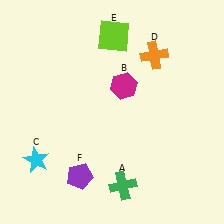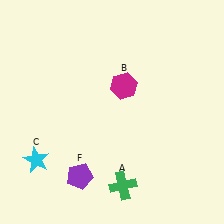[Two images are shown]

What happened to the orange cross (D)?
The orange cross (D) was removed in Image 2. It was in the top-right area of Image 1.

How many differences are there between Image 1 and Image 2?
There are 2 differences between the two images.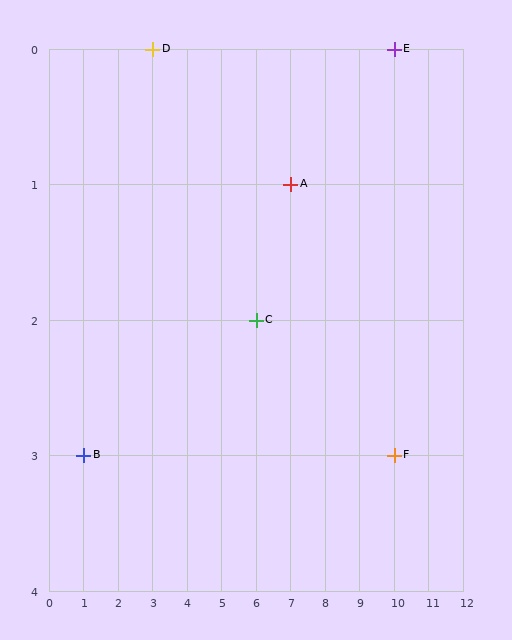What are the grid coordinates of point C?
Point C is at grid coordinates (6, 2).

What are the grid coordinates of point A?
Point A is at grid coordinates (7, 1).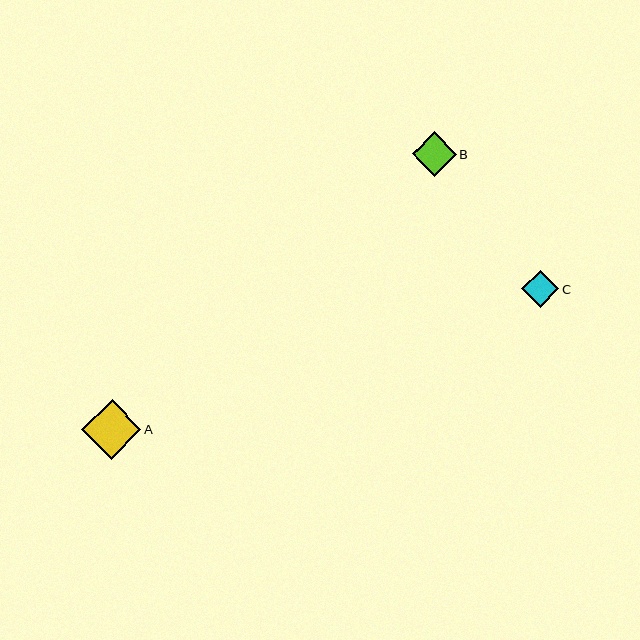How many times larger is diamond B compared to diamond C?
Diamond B is approximately 1.2 times the size of diamond C.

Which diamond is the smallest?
Diamond C is the smallest with a size of approximately 38 pixels.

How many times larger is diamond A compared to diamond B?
Diamond A is approximately 1.3 times the size of diamond B.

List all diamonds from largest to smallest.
From largest to smallest: A, B, C.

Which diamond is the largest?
Diamond A is the largest with a size of approximately 59 pixels.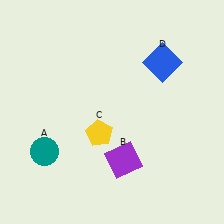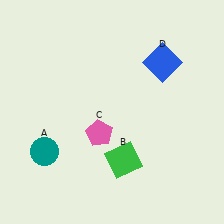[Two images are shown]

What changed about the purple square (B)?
In Image 1, B is purple. In Image 2, it changed to green.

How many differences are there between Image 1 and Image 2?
There are 2 differences between the two images.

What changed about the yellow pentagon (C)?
In Image 1, C is yellow. In Image 2, it changed to pink.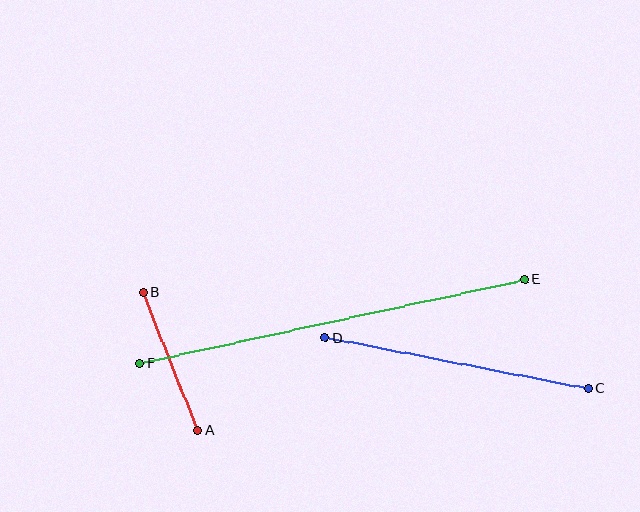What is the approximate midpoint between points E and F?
The midpoint is at approximately (332, 322) pixels.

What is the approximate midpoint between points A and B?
The midpoint is at approximately (170, 361) pixels.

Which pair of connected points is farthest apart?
Points E and F are farthest apart.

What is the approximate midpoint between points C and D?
The midpoint is at approximately (457, 363) pixels.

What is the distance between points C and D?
The distance is approximately 269 pixels.